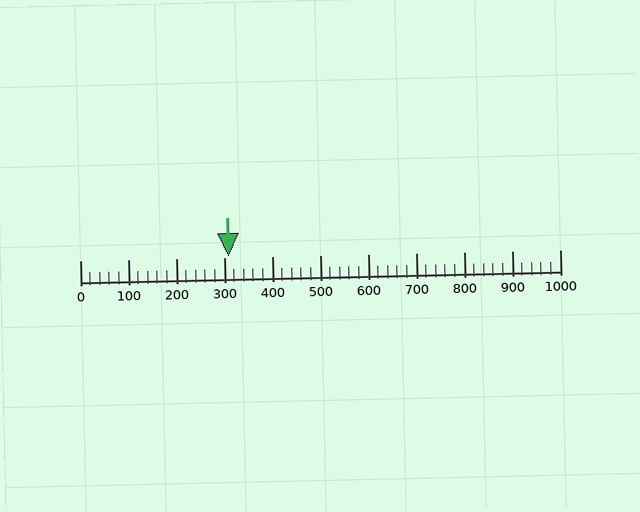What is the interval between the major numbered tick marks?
The major tick marks are spaced 100 units apart.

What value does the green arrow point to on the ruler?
The green arrow points to approximately 309.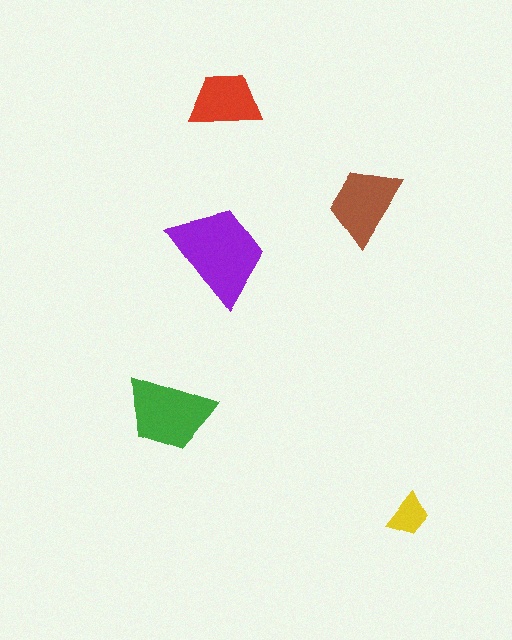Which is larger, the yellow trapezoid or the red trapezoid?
The red one.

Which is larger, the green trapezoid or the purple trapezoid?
The purple one.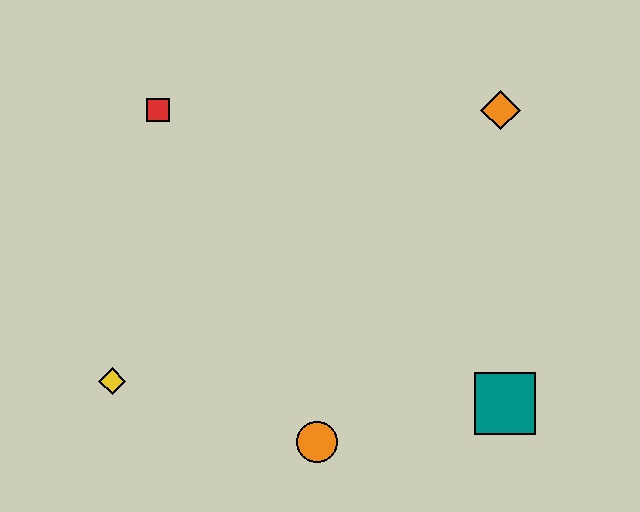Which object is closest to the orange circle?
The teal square is closest to the orange circle.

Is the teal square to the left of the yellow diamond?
No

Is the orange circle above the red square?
No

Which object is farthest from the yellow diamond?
The orange diamond is farthest from the yellow diamond.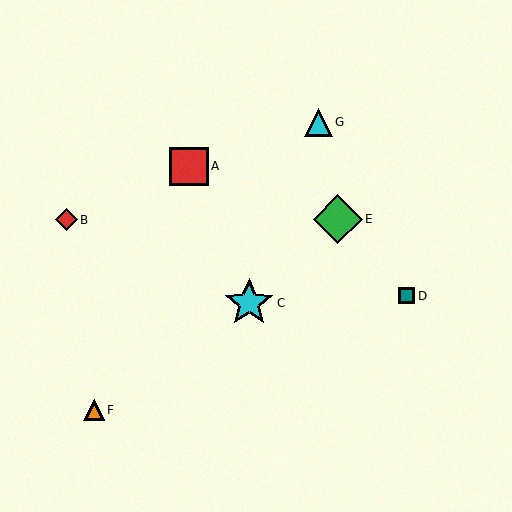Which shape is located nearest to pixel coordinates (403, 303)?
The teal square (labeled D) at (407, 296) is nearest to that location.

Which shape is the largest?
The cyan star (labeled C) is the largest.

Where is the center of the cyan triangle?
The center of the cyan triangle is at (318, 122).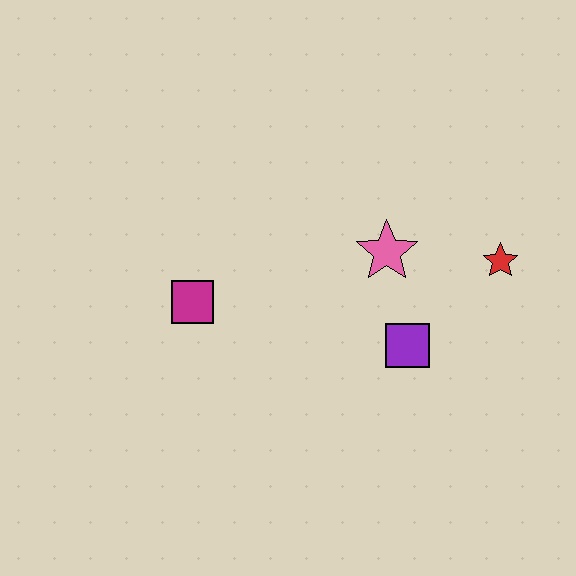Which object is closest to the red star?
The pink star is closest to the red star.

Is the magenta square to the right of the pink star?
No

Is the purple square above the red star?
No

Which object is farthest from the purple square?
The magenta square is farthest from the purple square.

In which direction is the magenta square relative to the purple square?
The magenta square is to the left of the purple square.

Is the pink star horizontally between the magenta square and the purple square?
Yes